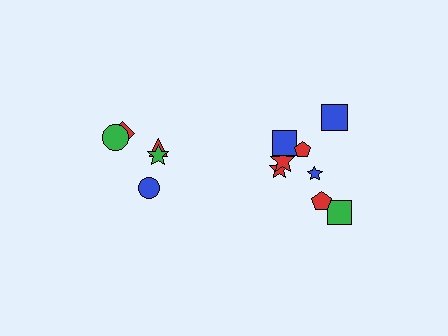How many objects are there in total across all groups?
There are 13 objects.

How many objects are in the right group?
There are 8 objects.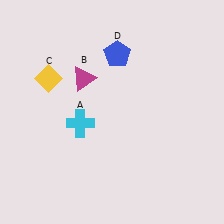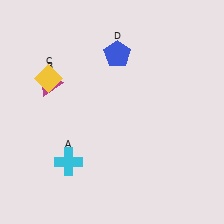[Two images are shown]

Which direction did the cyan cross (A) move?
The cyan cross (A) moved down.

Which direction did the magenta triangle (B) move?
The magenta triangle (B) moved left.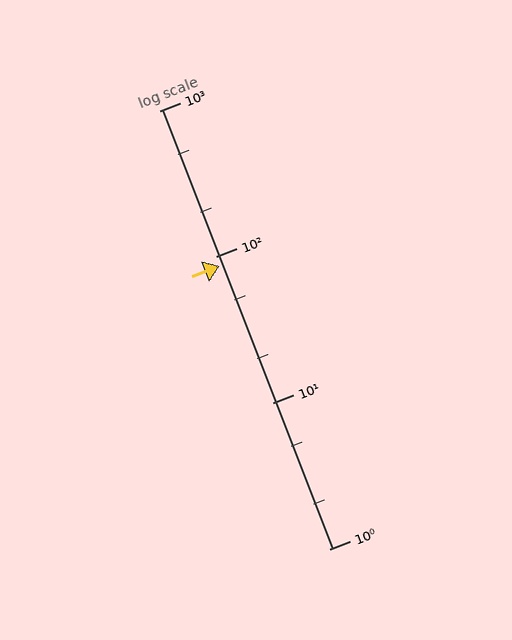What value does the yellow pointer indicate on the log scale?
The pointer indicates approximately 87.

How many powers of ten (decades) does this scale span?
The scale spans 3 decades, from 1 to 1000.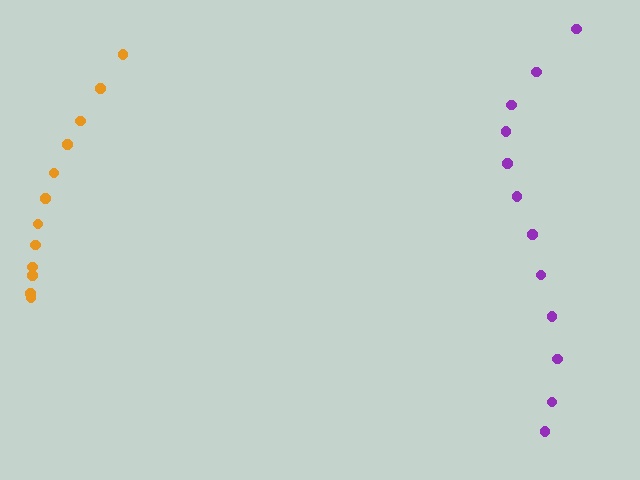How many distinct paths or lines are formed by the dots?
There are 2 distinct paths.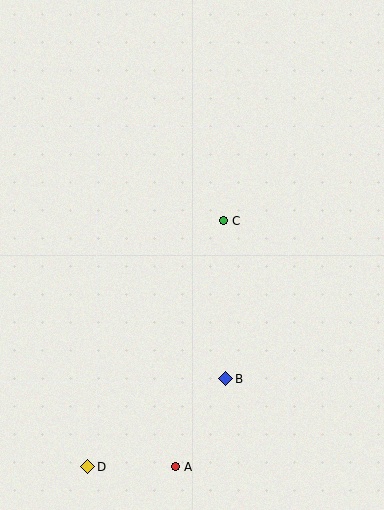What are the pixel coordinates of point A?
Point A is at (175, 467).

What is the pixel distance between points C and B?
The distance between C and B is 158 pixels.